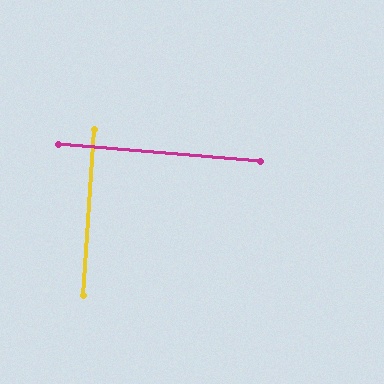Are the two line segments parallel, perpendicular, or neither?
Perpendicular — they meet at approximately 89°.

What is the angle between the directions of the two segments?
Approximately 89 degrees.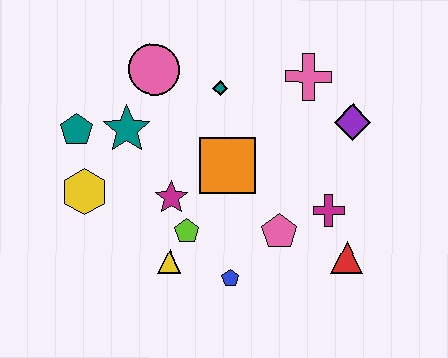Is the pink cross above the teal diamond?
Yes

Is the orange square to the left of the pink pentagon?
Yes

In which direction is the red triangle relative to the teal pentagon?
The red triangle is to the right of the teal pentagon.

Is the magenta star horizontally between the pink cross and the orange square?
No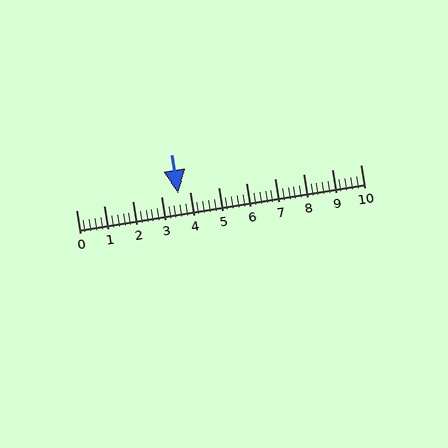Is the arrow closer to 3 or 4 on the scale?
The arrow is closer to 4.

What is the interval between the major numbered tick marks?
The major tick marks are spaced 1 units apart.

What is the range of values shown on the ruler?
The ruler shows values from 0 to 10.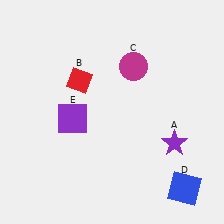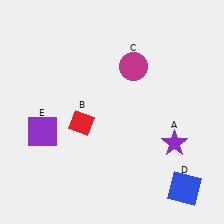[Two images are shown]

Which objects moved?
The objects that moved are: the red diamond (B), the purple square (E).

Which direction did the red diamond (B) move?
The red diamond (B) moved down.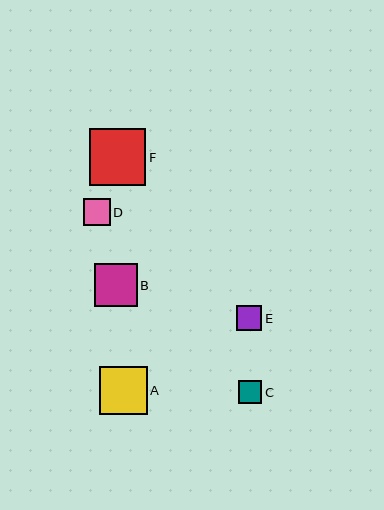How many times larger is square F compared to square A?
Square F is approximately 1.2 times the size of square A.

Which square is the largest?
Square F is the largest with a size of approximately 57 pixels.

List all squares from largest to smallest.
From largest to smallest: F, A, B, D, E, C.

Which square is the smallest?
Square C is the smallest with a size of approximately 23 pixels.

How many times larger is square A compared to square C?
Square A is approximately 2.1 times the size of square C.